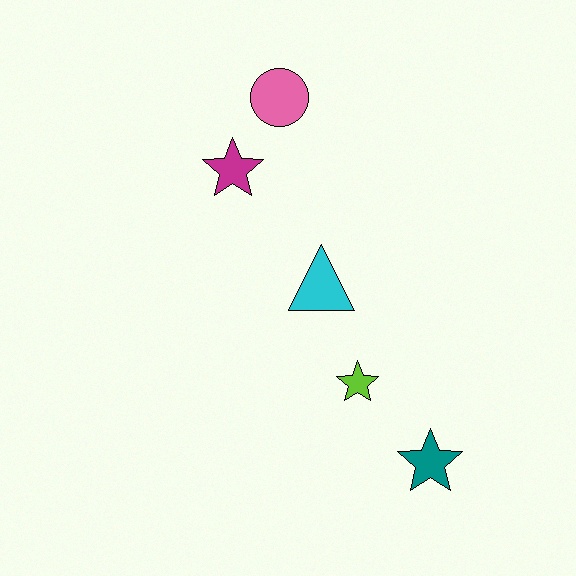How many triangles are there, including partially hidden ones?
There is 1 triangle.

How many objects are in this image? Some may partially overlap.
There are 5 objects.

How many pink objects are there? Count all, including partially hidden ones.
There is 1 pink object.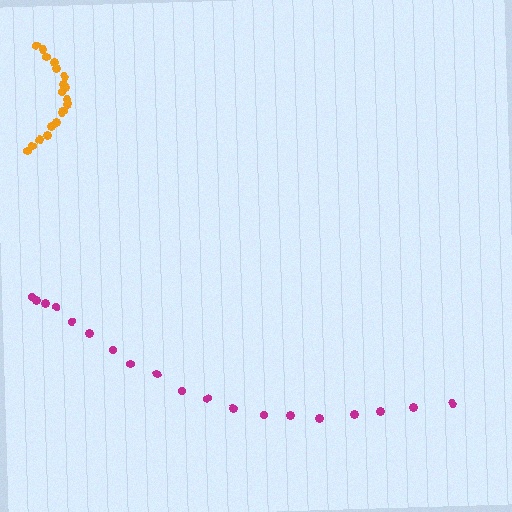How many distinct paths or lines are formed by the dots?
There are 2 distinct paths.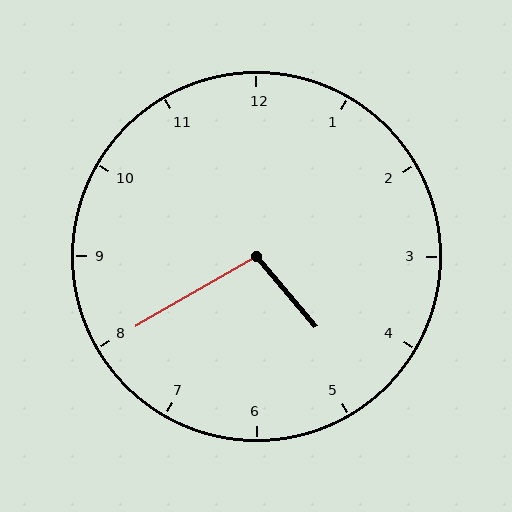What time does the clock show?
4:40.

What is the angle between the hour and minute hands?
Approximately 100 degrees.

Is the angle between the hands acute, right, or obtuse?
It is obtuse.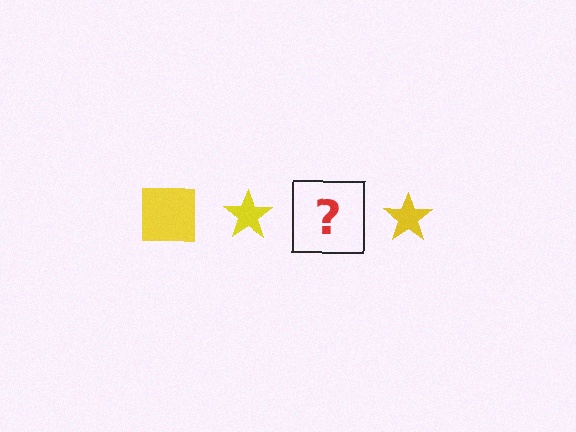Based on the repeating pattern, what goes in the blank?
The blank should be a yellow square.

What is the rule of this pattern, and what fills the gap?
The rule is that the pattern cycles through square, star shapes in yellow. The gap should be filled with a yellow square.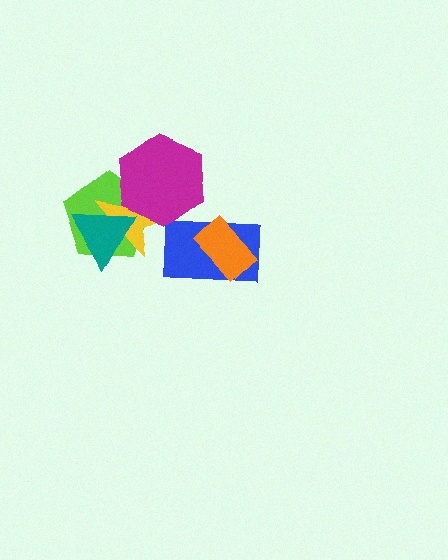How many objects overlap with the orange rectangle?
1 object overlaps with the orange rectangle.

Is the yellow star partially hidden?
Yes, it is partially covered by another shape.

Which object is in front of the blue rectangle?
The orange rectangle is in front of the blue rectangle.